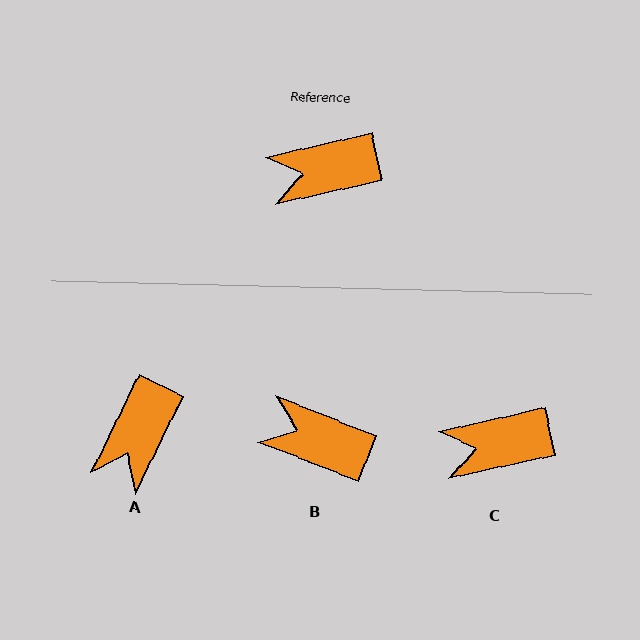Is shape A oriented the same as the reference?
No, it is off by about 51 degrees.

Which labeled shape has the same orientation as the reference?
C.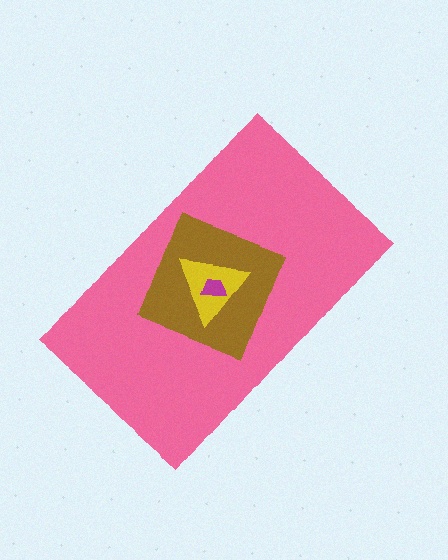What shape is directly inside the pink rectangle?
The brown diamond.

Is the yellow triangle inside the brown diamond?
Yes.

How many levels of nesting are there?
4.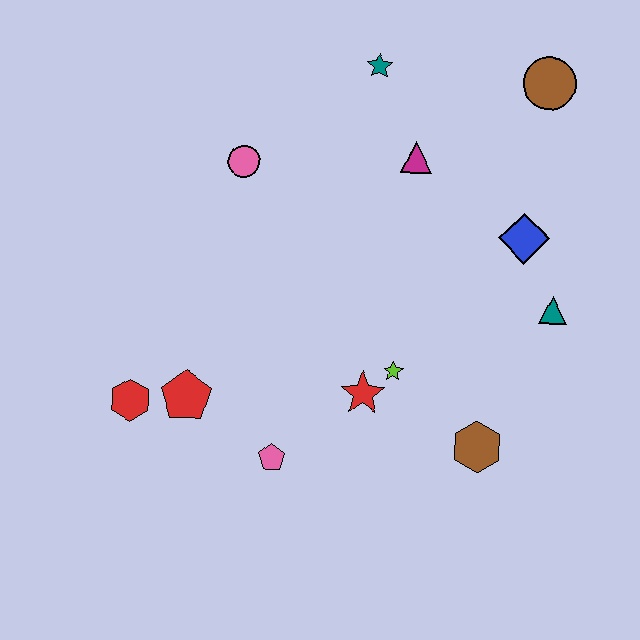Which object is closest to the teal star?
The magenta triangle is closest to the teal star.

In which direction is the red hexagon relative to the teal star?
The red hexagon is below the teal star.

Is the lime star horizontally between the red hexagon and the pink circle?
No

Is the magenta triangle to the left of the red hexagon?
No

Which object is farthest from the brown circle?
The red hexagon is farthest from the brown circle.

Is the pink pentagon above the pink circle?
No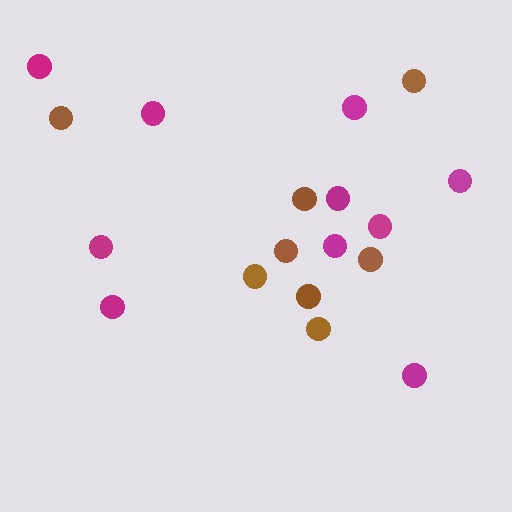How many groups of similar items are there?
There are 2 groups: one group of magenta circles (10) and one group of brown circles (8).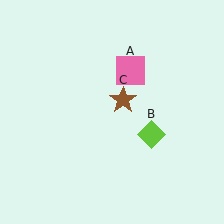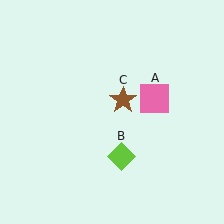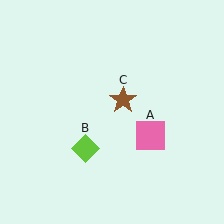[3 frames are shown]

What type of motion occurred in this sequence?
The pink square (object A), lime diamond (object B) rotated clockwise around the center of the scene.